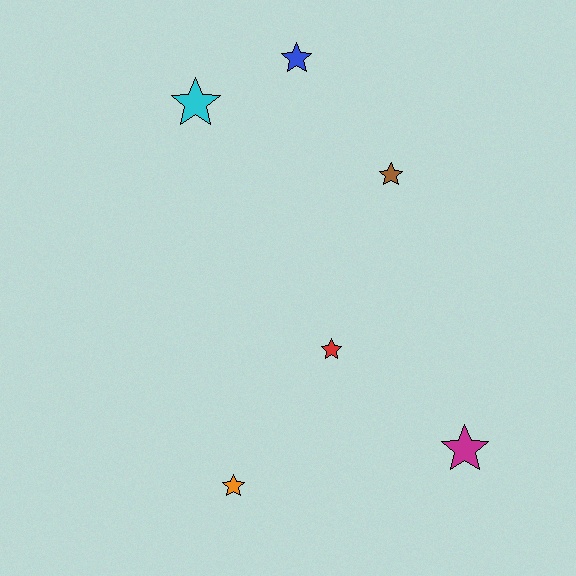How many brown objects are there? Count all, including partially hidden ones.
There is 1 brown object.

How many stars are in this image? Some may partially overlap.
There are 6 stars.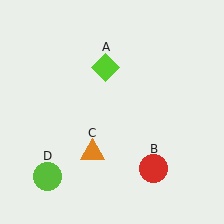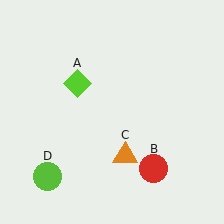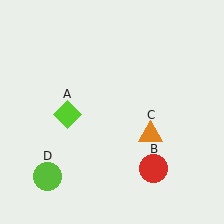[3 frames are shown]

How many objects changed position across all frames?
2 objects changed position: lime diamond (object A), orange triangle (object C).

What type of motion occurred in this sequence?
The lime diamond (object A), orange triangle (object C) rotated counterclockwise around the center of the scene.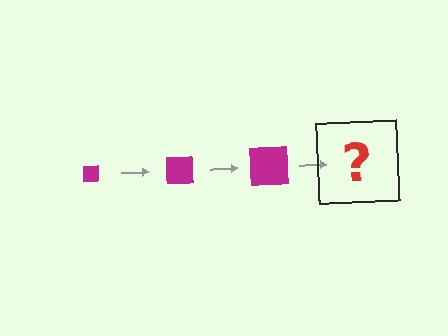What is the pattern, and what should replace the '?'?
The pattern is that the square gets progressively larger each step. The '?' should be a magenta square, larger than the previous one.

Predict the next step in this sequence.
The next step is a magenta square, larger than the previous one.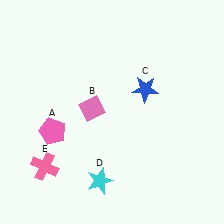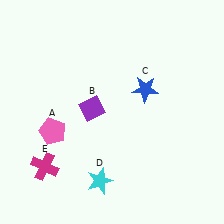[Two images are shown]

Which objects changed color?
B changed from pink to purple. E changed from pink to magenta.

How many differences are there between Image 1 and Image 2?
There are 2 differences between the two images.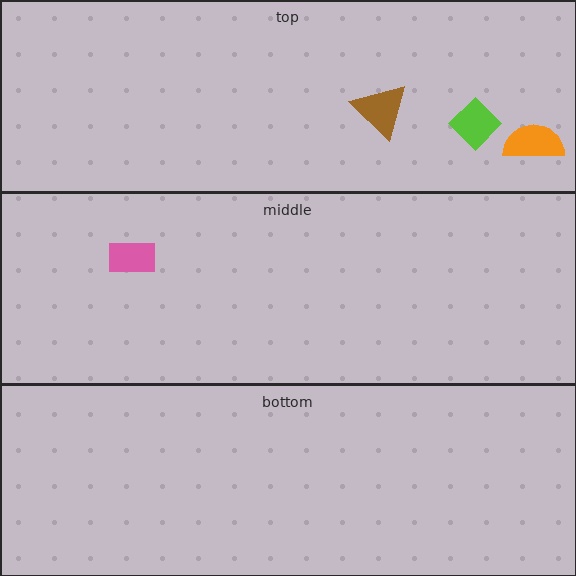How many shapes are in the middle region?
1.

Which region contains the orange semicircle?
The top region.